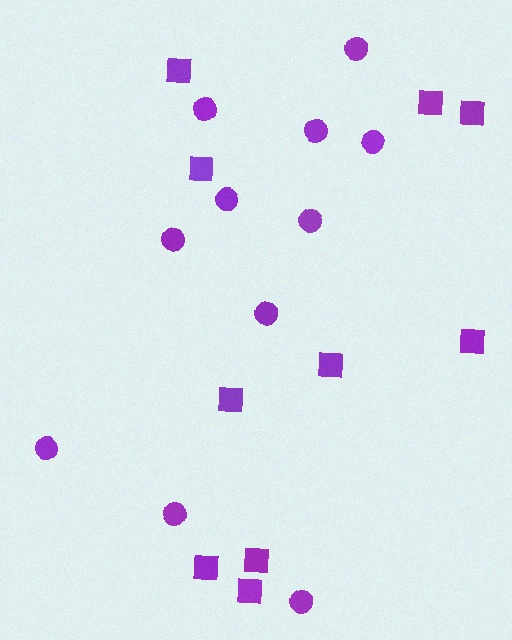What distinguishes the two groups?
There are 2 groups: one group of circles (11) and one group of squares (10).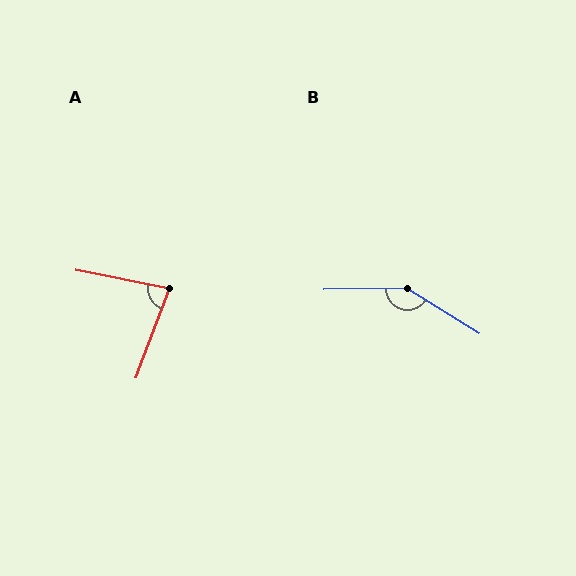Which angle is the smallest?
A, at approximately 81 degrees.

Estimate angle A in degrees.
Approximately 81 degrees.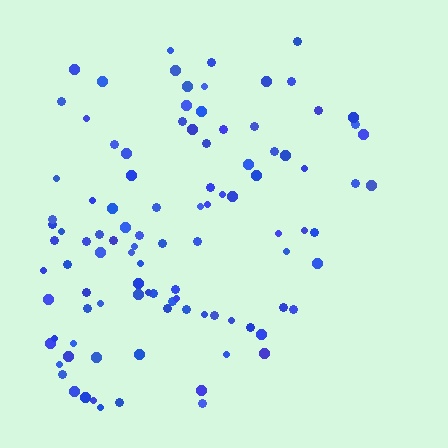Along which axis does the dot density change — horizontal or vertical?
Horizontal.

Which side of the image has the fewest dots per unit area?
The right.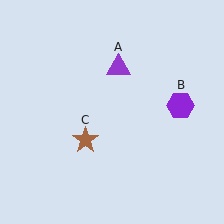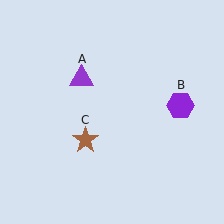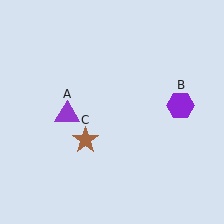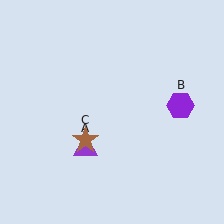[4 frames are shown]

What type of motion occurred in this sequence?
The purple triangle (object A) rotated counterclockwise around the center of the scene.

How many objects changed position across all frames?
1 object changed position: purple triangle (object A).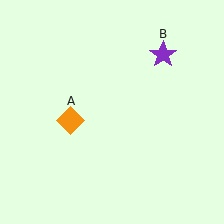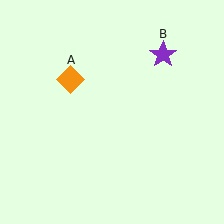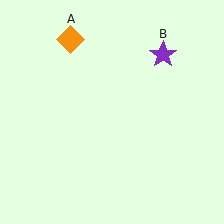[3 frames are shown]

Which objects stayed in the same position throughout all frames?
Purple star (object B) remained stationary.